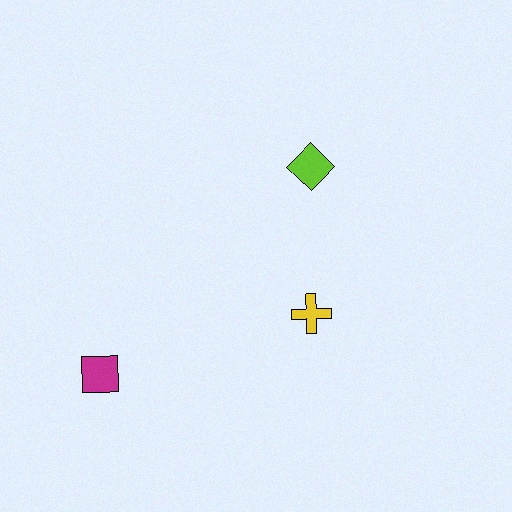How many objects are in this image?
There are 3 objects.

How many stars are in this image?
There are no stars.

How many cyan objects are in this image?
There are no cyan objects.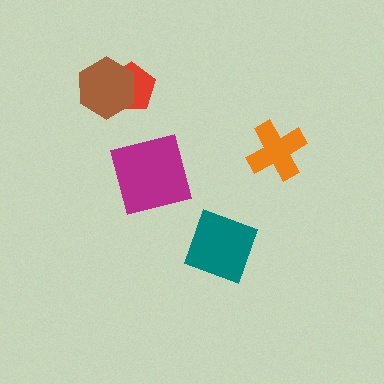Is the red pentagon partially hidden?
Yes, it is partially covered by another shape.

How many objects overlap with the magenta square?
0 objects overlap with the magenta square.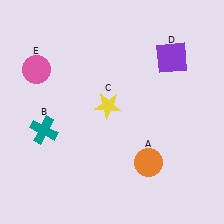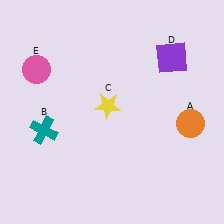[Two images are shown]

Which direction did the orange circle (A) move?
The orange circle (A) moved right.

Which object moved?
The orange circle (A) moved right.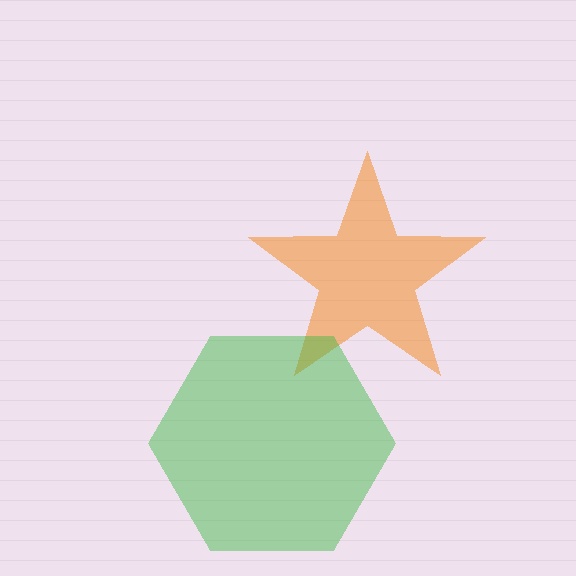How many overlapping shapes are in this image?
There are 2 overlapping shapes in the image.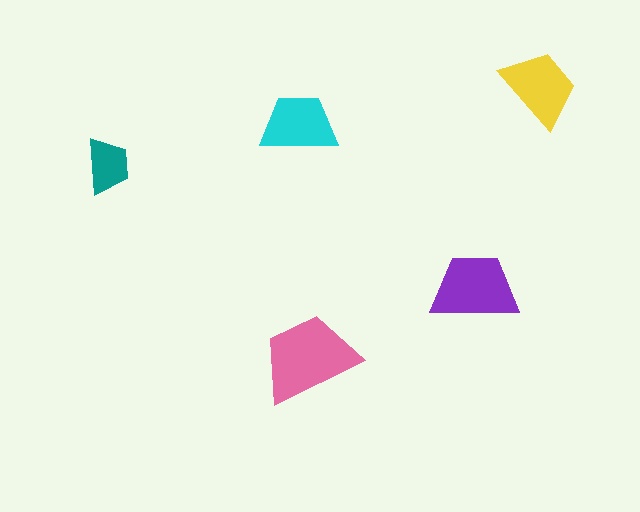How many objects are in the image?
There are 5 objects in the image.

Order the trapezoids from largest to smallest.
the pink one, the purple one, the yellow one, the cyan one, the teal one.